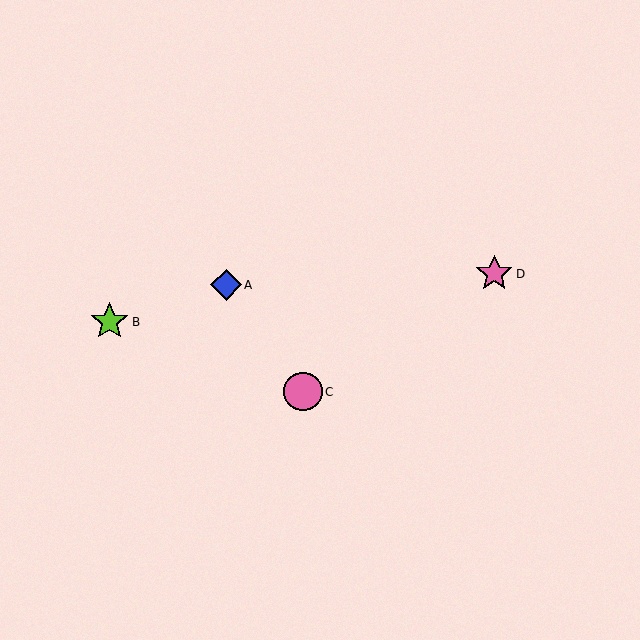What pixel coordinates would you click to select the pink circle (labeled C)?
Click at (303, 392) to select the pink circle C.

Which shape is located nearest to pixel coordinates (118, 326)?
The lime star (labeled B) at (110, 322) is nearest to that location.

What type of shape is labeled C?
Shape C is a pink circle.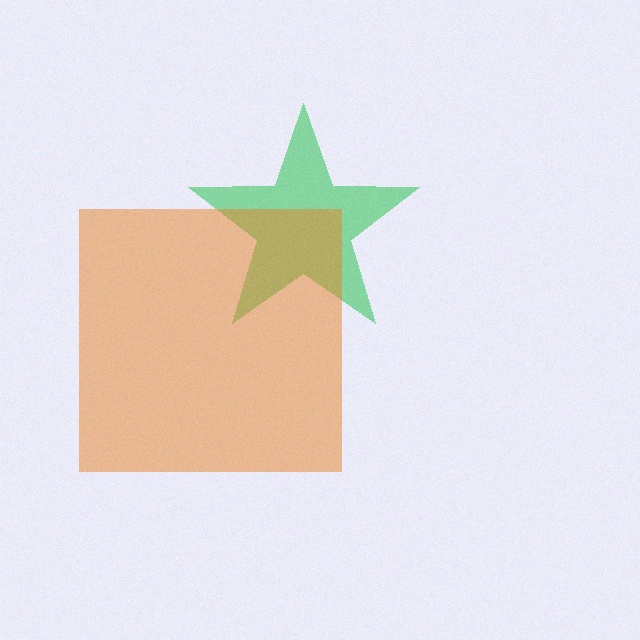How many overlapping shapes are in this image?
There are 2 overlapping shapes in the image.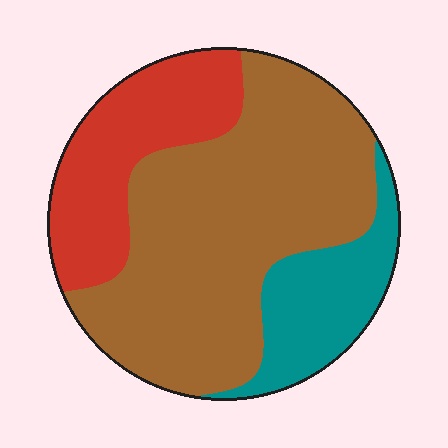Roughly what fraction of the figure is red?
Red takes up about one quarter (1/4) of the figure.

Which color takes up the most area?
Brown, at roughly 60%.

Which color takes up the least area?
Teal, at roughly 20%.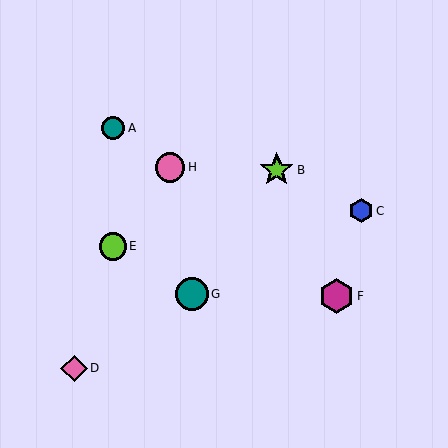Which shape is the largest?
The magenta hexagon (labeled F) is the largest.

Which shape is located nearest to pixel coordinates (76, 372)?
The pink diamond (labeled D) at (74, 369) is nearest to that location.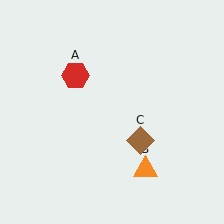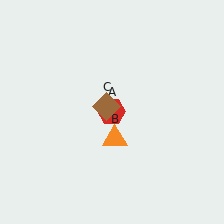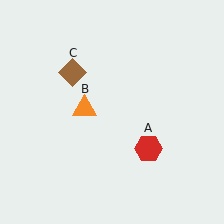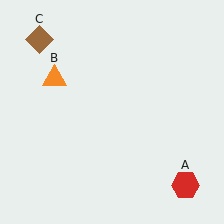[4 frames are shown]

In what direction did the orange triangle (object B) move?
The orange triangle (object B) moved up and to the left.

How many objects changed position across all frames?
3 objects changed position: red hexagon (object A), orange triangle (object B), brown diamond (object C).